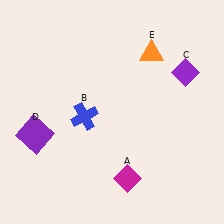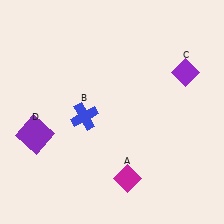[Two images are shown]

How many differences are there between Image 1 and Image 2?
There is 1 difference between the two images.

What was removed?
The orange triangle (E) was removed in Image 2.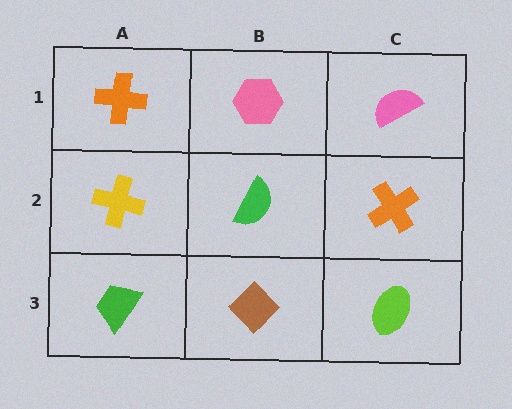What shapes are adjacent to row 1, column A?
A yellow cross (row 2, column A), a pink hexagon (row 1, column B).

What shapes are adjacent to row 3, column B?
A green semicircle (row 2, column B), a green trapezoid (row 3, column A), a lime ellipse (row 3, column C).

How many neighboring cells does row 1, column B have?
3.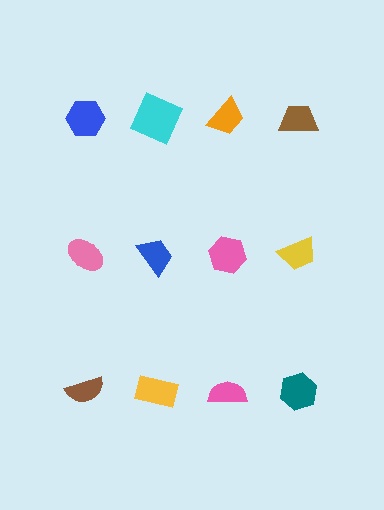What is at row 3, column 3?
A pink semicircle.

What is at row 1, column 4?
A brown trapezoid.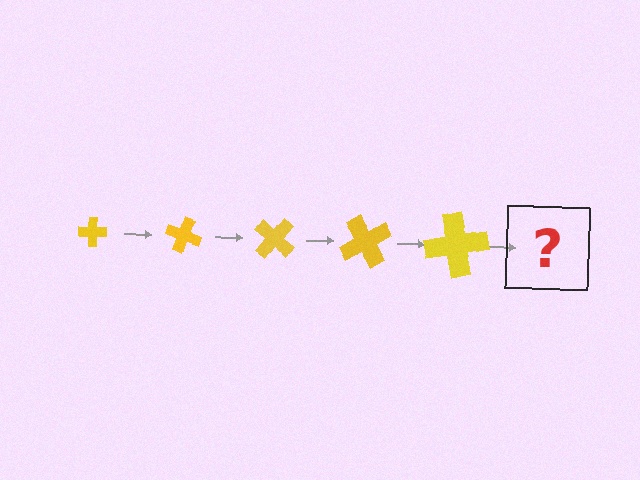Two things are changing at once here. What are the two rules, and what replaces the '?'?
The two rules are that the cross grows larger each step and it rotates 20 degrees each step. The '?' should be a cross, larger than the previous one and rotated 100 degrees from the start.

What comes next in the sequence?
The next element should be a cross, larger than the previous one and rotated 100 degrees from the start.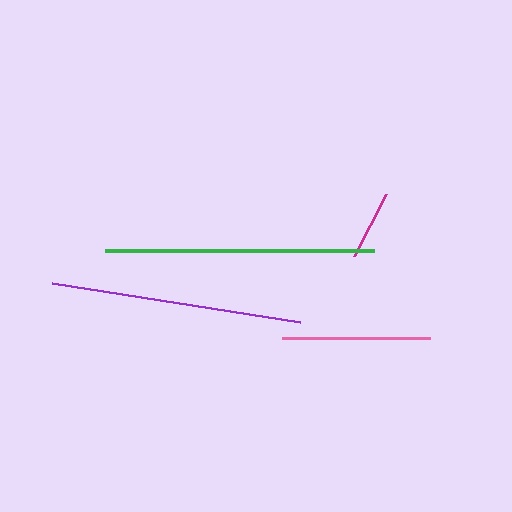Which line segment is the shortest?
The magenta line is the shortest at approximately 70 pixels.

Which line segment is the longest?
The green line is the longest at approximately 270 pixels.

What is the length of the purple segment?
The purple segment is approximately 251 pixels long.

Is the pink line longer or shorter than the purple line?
The purple line is longer than the pink line.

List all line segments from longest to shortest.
From longest to shortest: green, purple, pink, magenta.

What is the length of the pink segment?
The pink segment is approximately 149 pixels long.